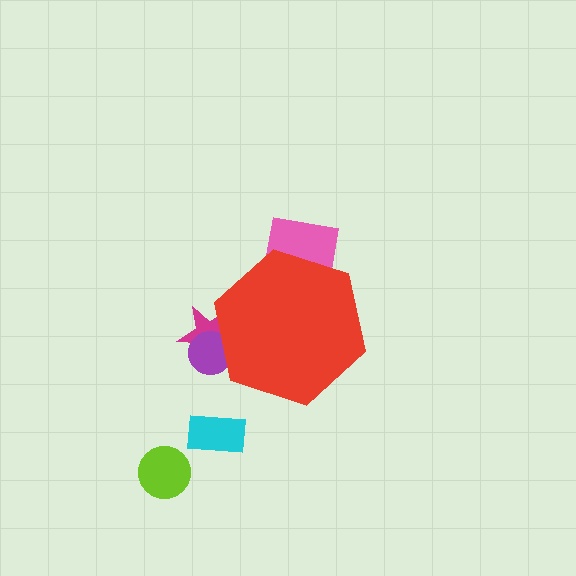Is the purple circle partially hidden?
Yes, the purple circle is partially hidden behind the red hexagon.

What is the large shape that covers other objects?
A red hexagon.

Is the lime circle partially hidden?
No, the lime circle is fully visible.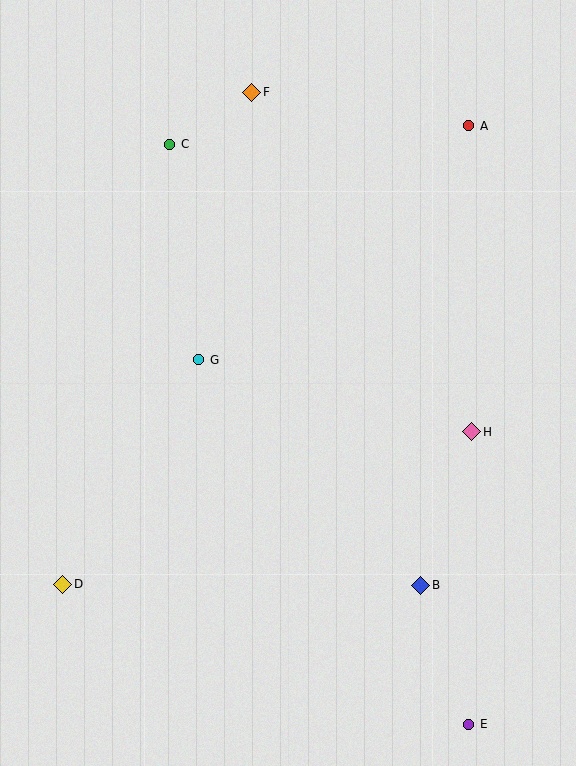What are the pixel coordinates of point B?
Point B is at (421, 585).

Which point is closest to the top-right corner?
Point A is closest to the top-right corner.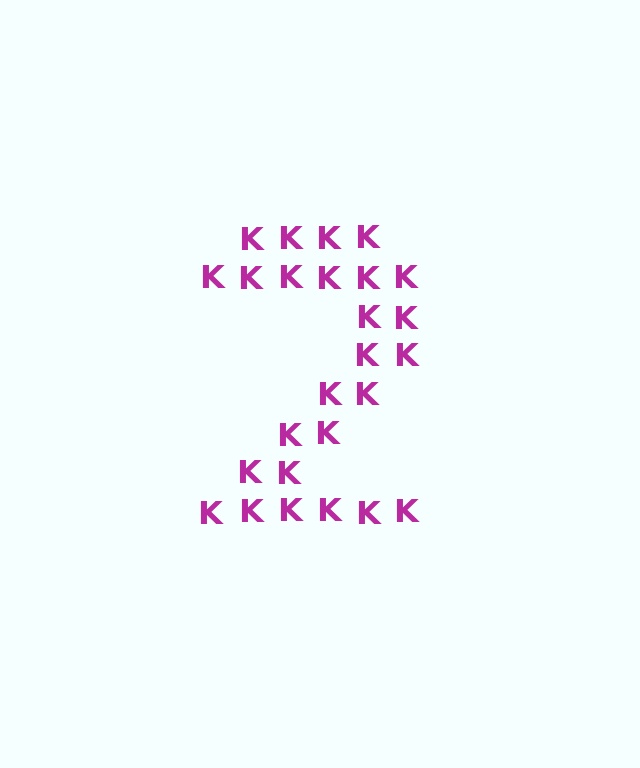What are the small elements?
The small elements are letter K's.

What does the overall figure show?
The overall figure shows the digit 2.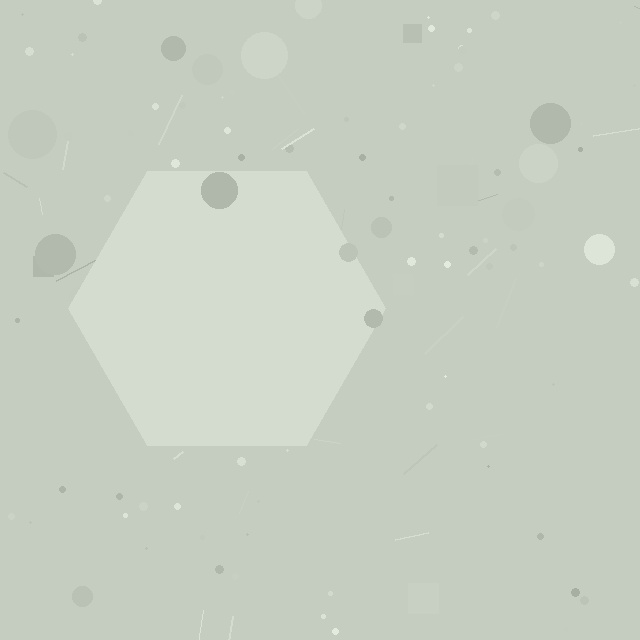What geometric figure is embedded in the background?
A hexagon is embedded in the background.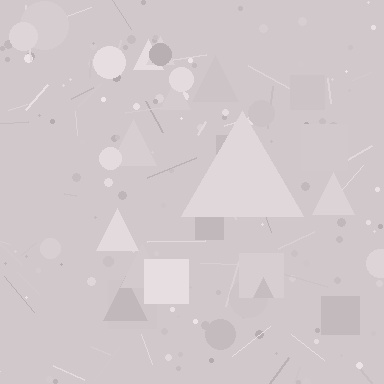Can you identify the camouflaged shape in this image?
The camouflaged shape is a triangle.